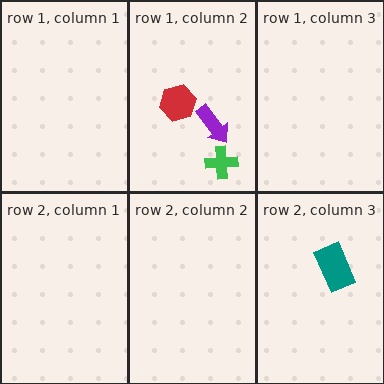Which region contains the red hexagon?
The row 1, column 2 region.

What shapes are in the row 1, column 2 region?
The green cross, the purple arrow, the red hexagon.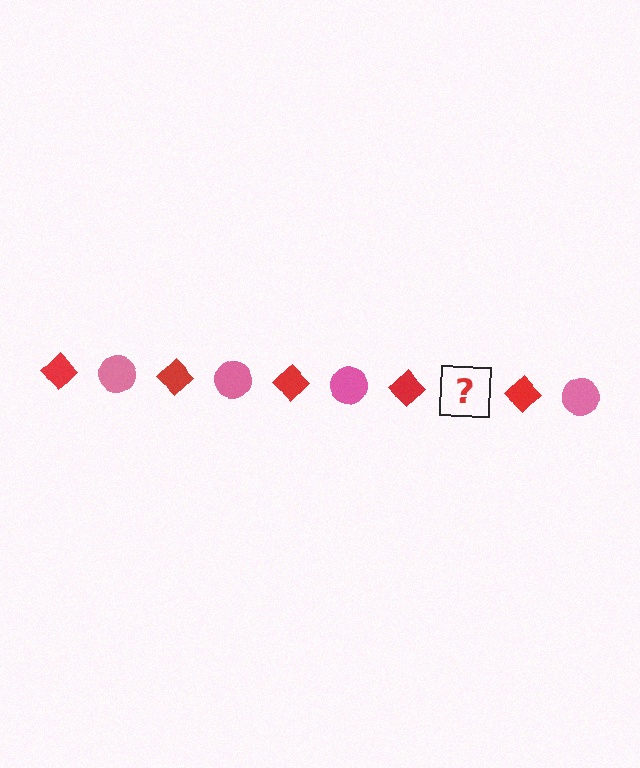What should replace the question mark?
The question mark should be replaced with a pink circle.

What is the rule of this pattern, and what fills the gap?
The rule is that the pattern alternates between red diamond and pink circle. The gap should be filled with a pink circle.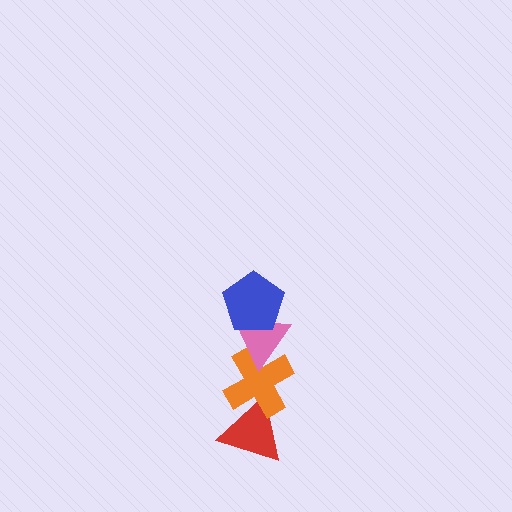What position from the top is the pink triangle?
The pink triangle is 2nd from the top.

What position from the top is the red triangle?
The red triangle is 4th from the top.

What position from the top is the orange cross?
The orange cross is 3rd from the top.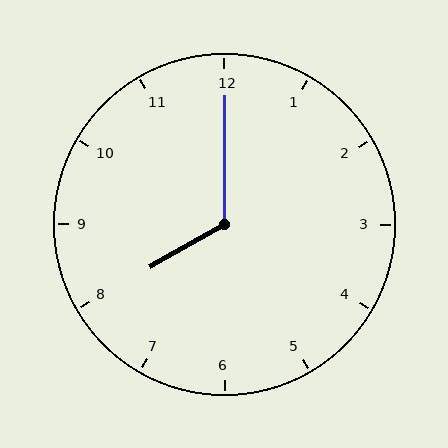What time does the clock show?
8:00.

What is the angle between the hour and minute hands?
Approximately 120 degrees.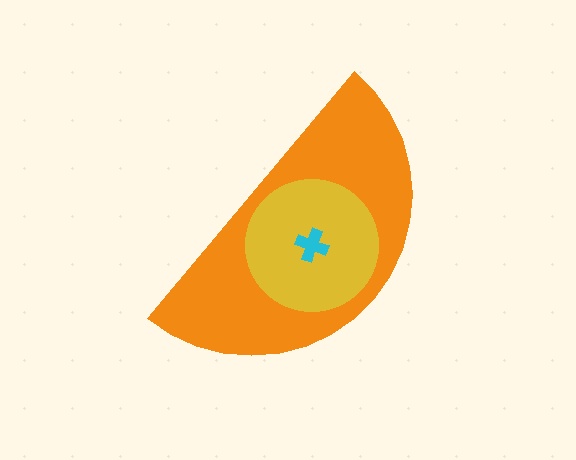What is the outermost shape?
The orange semicircle.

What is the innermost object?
The cyan cross.